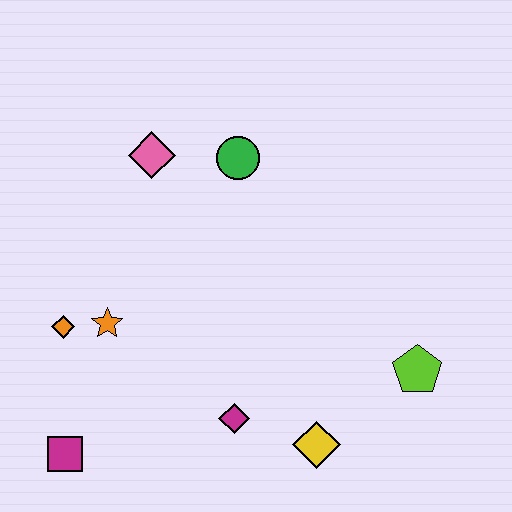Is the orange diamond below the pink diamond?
Yes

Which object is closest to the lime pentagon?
The yellow diamond is closest to the lime pentagon.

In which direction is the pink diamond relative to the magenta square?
The pink diamond is above the magenta square.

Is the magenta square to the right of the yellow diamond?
No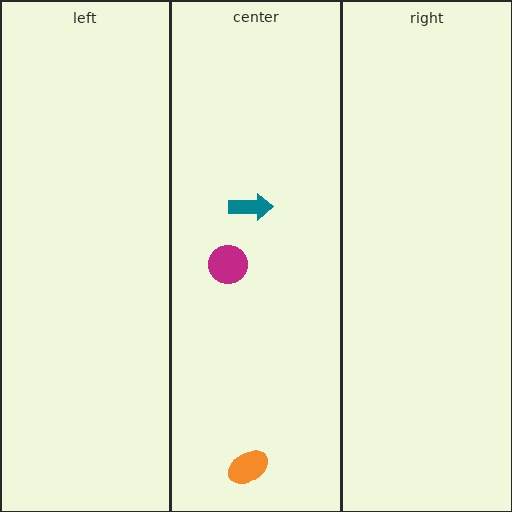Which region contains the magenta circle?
The center region.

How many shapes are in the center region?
3.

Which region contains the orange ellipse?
The center region.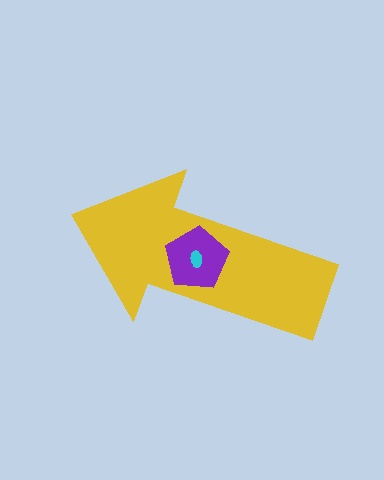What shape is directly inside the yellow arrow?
The purple pentagon.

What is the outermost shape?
The yellow arrow.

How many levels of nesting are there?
3.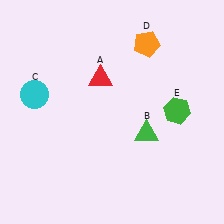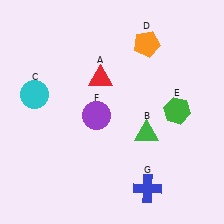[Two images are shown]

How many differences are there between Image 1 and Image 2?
There are 2 differences between the two images.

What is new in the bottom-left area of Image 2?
A purple circle (F) was added in the bottom-left area of Image 2.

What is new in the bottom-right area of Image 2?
A blue cross (G) was added in the bottom-right area of Image 2.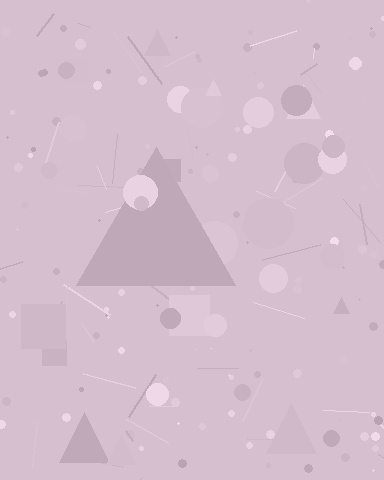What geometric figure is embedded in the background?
A triangle is embedded in the background.